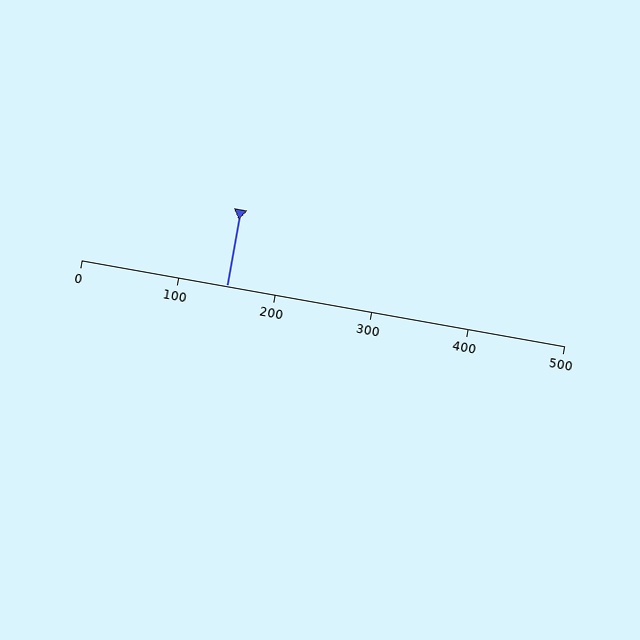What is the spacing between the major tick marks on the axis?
The major ticks are spaced 100 apart.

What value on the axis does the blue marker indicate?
The marker indicates approximately 150.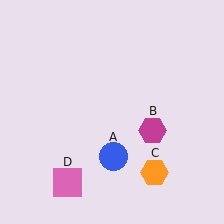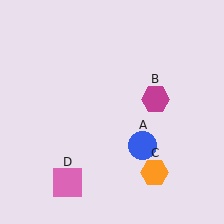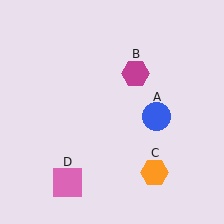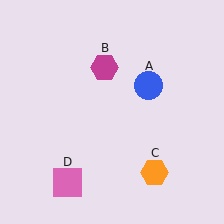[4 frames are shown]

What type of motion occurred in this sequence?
The blue circle (object A), magenta hexagon (object B) rotated counterclockwise around the center of the scene.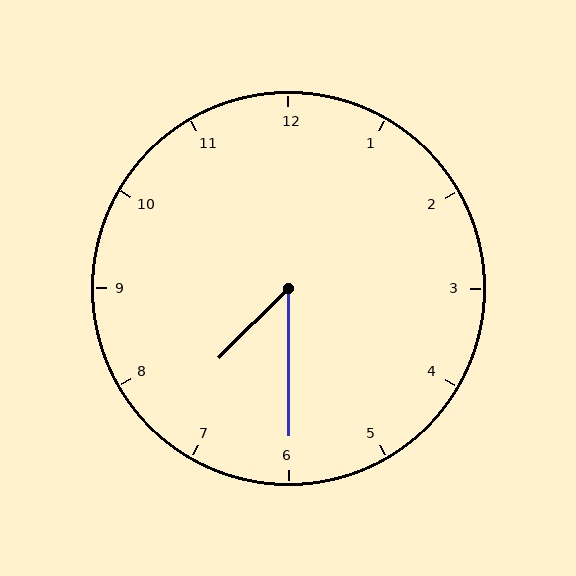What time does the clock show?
7:30.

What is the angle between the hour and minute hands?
Approximately 45 degrees.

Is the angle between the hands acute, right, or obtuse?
It is acute.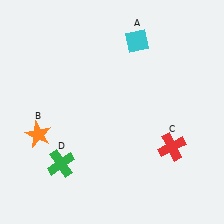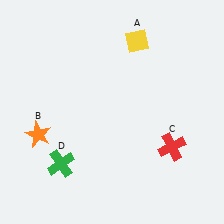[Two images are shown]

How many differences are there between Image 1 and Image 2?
There is 1 difference between the two images.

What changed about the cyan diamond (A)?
In Image 1, A is cyan. In Image 2, it changed to yellow.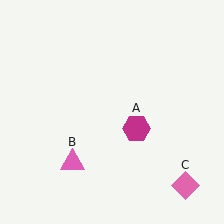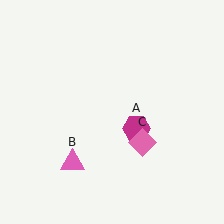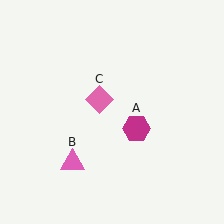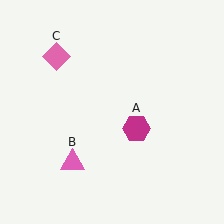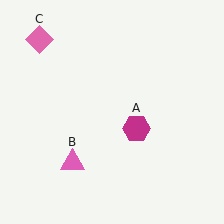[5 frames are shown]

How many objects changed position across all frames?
1 object changed position: pink diamond (object C).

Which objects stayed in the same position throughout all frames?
Magenta hexagon (object A) and pink triangle (object B) remained stationary.